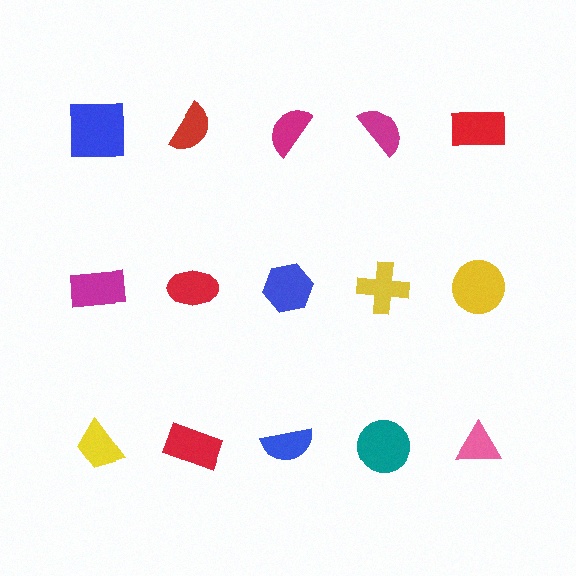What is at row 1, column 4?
A magenta semicircle.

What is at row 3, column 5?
A pink triangle.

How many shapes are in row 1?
5 shapes.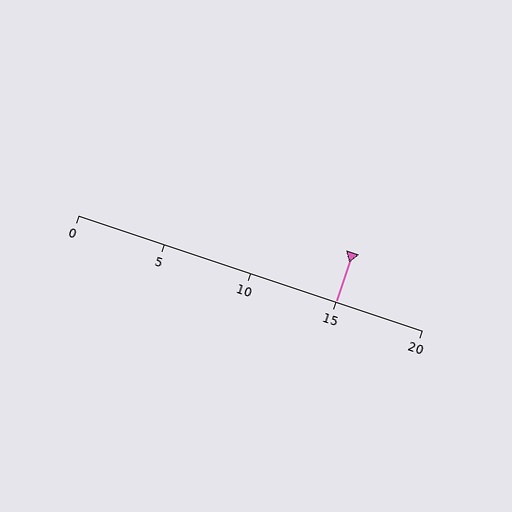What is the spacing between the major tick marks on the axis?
The major ticks are spaced 5 apart.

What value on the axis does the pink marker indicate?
The marker indicates approximately 15.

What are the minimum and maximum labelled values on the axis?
The axis runs from 0 to 20.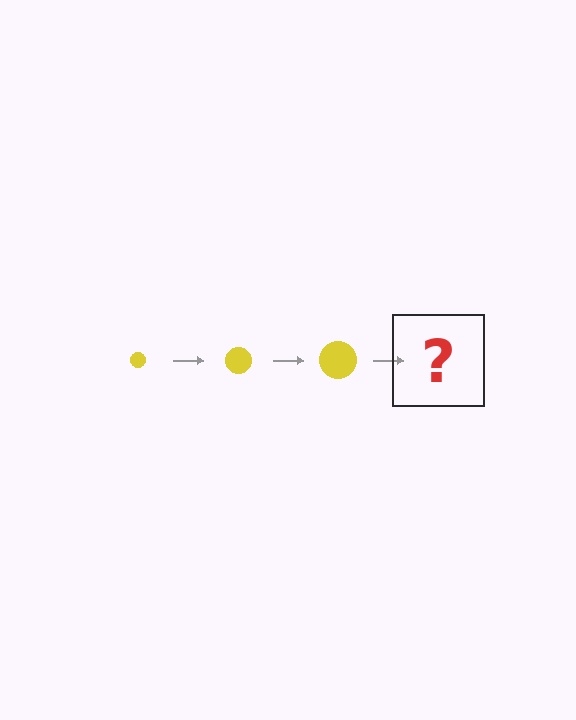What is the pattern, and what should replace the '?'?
The pattern is that the circle gets progressively larger each step. The '?' should be a yellow circle, larger than the previous one.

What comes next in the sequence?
The next element should be a yellow circle, larger than the previous one.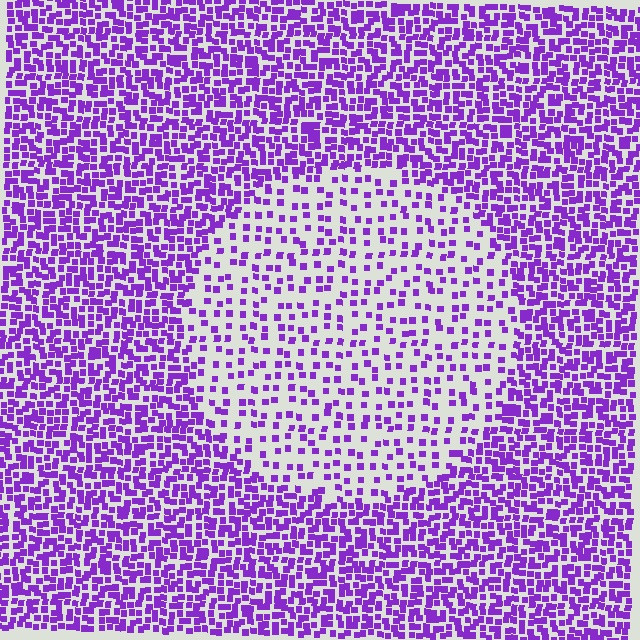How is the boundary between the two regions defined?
The boundary is defined by a change in element density (approximately 2.4x ratio). All elements are the same color, size, and shape.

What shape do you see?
I see a circle.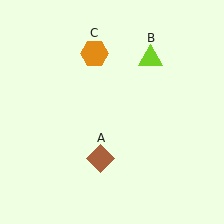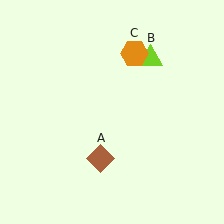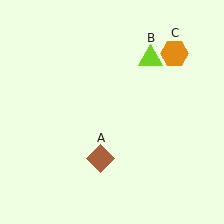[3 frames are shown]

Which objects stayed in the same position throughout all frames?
Brown diamond (object A) and lime triangle (object B) remained stationary.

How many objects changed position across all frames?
1 object changed position: orange hexagon (object C).